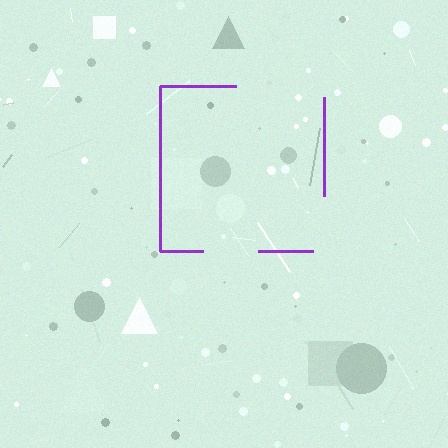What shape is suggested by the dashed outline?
The dashed outline suggests a square.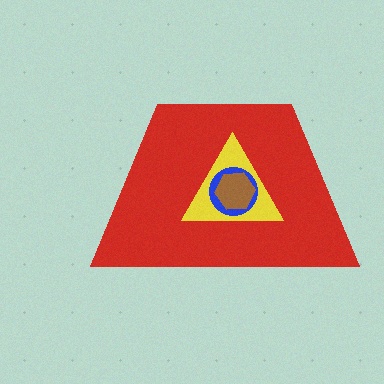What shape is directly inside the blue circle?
The brown hexagon.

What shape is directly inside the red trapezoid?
The yellow triangle.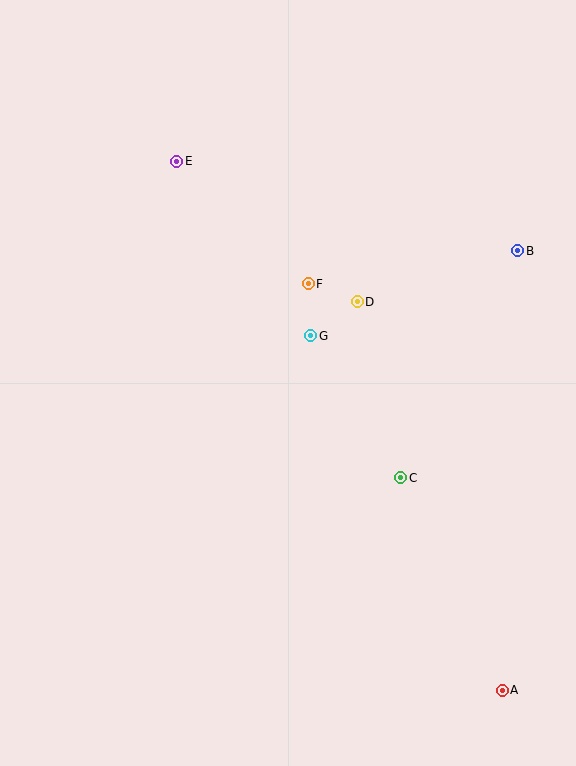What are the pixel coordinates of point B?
Point B is at (518, 250).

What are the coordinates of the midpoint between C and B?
The midpoint between C and B is at (459, 364).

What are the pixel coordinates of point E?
Point E is at (176, 162).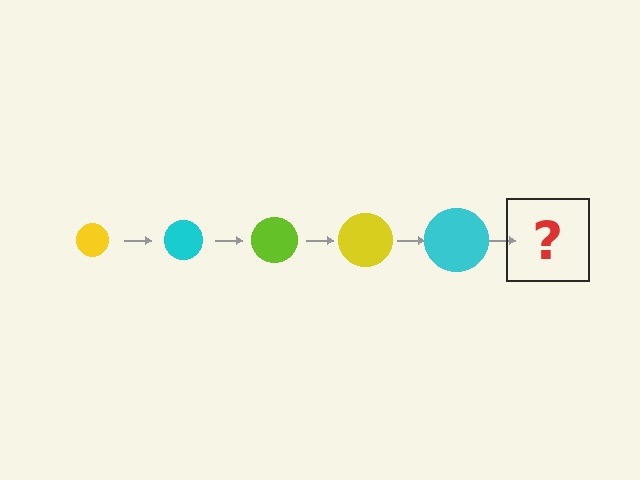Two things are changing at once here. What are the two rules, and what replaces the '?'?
The two rules are that the circle grows larger each step and the color cycles through yellow, cyan, and lime. The '?' should be a lime circle, larger than the previous one.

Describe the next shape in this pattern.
It should be a lime circle, larger than the previous one.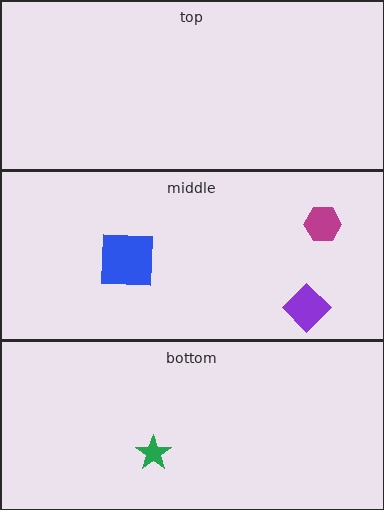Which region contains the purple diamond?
The middle region.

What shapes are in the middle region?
The blue square, the magenta hexagon, the purple diamond.